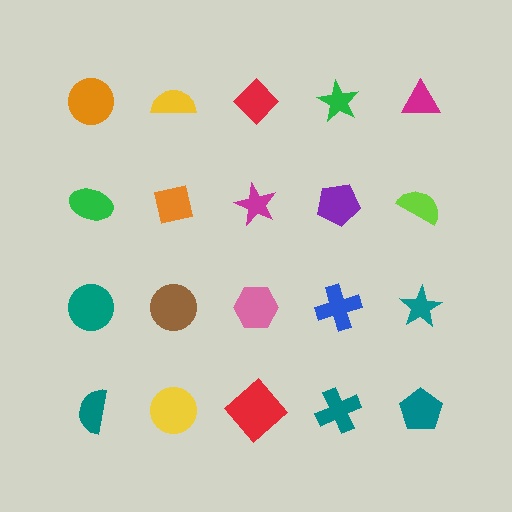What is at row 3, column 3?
A pink hexagon.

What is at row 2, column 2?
An orange square.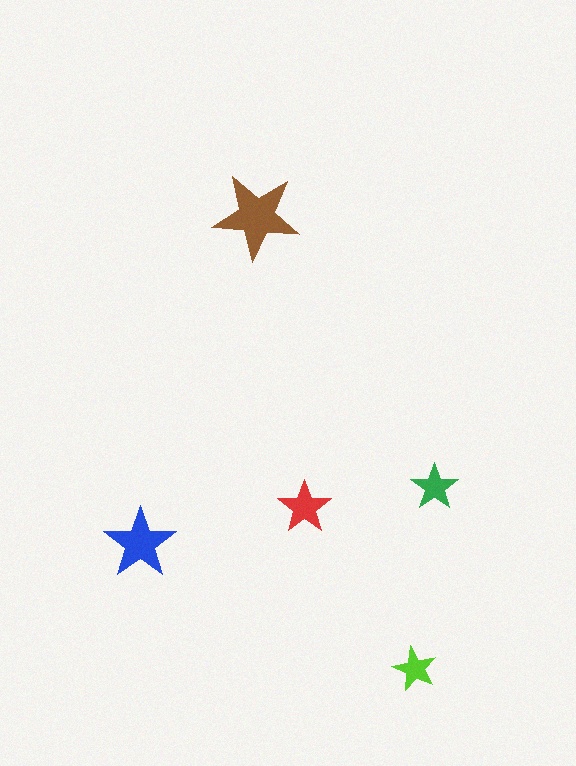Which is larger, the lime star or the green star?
The green one.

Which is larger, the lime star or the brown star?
The brown one.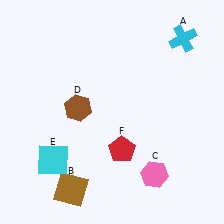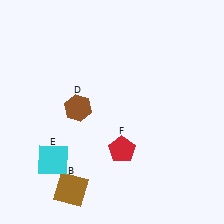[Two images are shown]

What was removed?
The cyan cross (A), the pink hexagon (C) were removed in Image 2.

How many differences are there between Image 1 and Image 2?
There are 2 differences between the two images.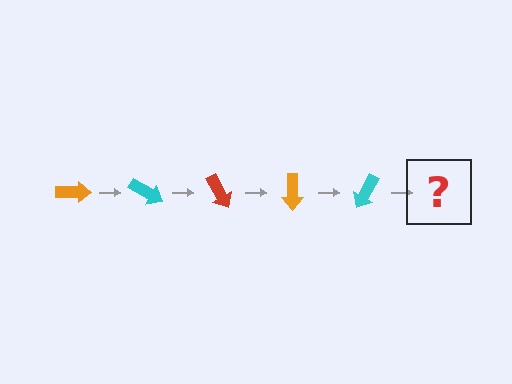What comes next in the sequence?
The next element should be a red arrow, rotated 150 degrees from the start.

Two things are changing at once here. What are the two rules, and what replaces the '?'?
The two rules are that it rotates 30 degrees each step and the color cycles through orange, cyan, and red. The '?' should be a red arrow, rotated 150 degrees from the start.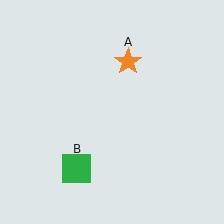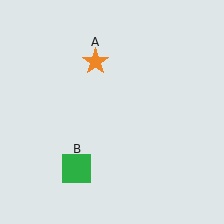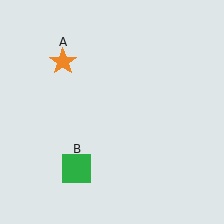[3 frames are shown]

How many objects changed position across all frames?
1 object changed position: orange star (object A).